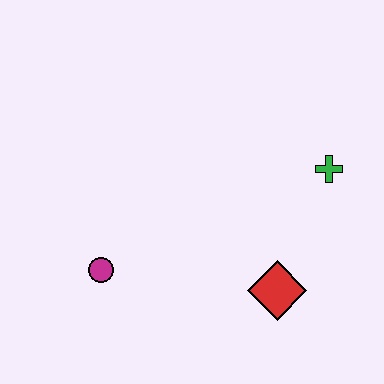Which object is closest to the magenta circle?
The red diamond is closest to the magenta circle.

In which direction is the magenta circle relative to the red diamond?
The magenta circle is to the left of the red diamond.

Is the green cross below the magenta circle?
No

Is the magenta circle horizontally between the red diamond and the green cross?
No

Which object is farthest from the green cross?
The magenta circle is farthest from the green cross.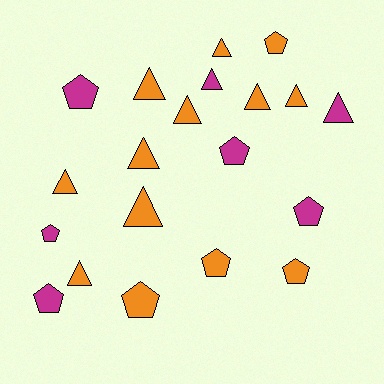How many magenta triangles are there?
There are 2 magenta triangles.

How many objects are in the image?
There are 20 objects.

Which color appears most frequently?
Orange, with 13 objects.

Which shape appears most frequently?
Triangle, with 11 objects.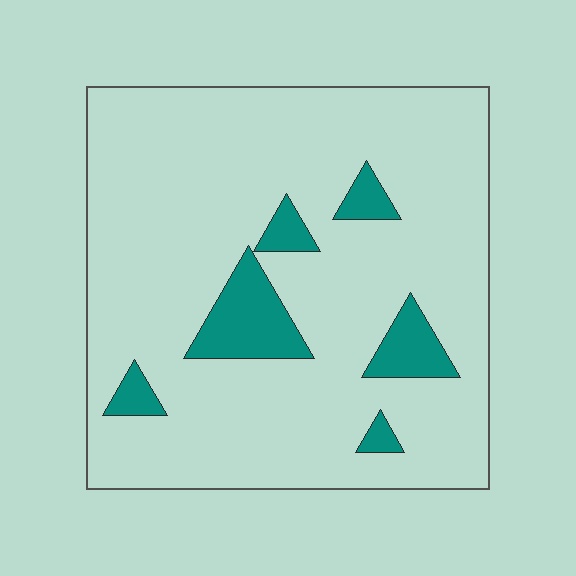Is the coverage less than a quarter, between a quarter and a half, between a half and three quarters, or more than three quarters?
Less than a quarter.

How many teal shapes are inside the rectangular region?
6.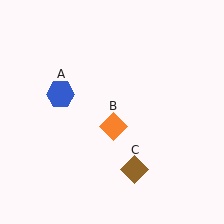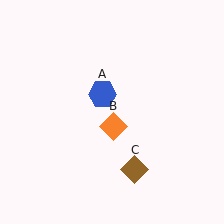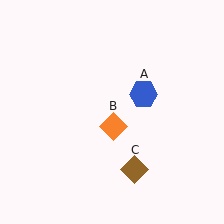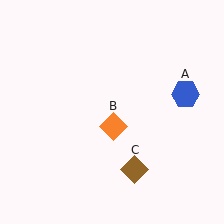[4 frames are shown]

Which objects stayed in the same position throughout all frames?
Orange diamond (object B) and brown diamond (object C) remained stationary.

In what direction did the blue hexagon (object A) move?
The blue hexagon (object A) moved right.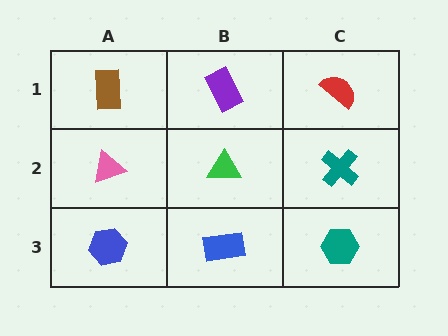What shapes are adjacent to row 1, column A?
A pink triangle (row 2, column A), a purple rectangle (row 1, column B).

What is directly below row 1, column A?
A pink triangle.